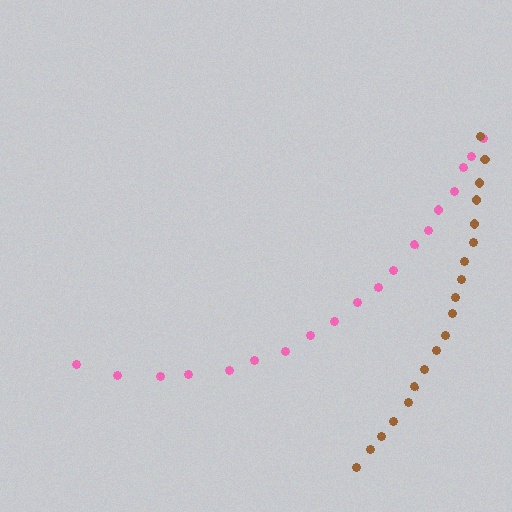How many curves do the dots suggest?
There are 2 distinct paths.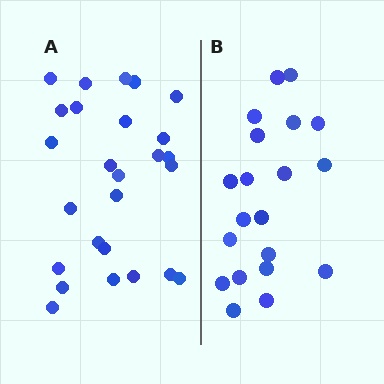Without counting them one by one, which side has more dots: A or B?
Region A (the left region) has more dots.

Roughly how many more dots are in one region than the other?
Region A has about 6 more dots than region B.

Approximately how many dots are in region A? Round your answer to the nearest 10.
About 30 dots. (The exact count is 26, which rounds to 30.)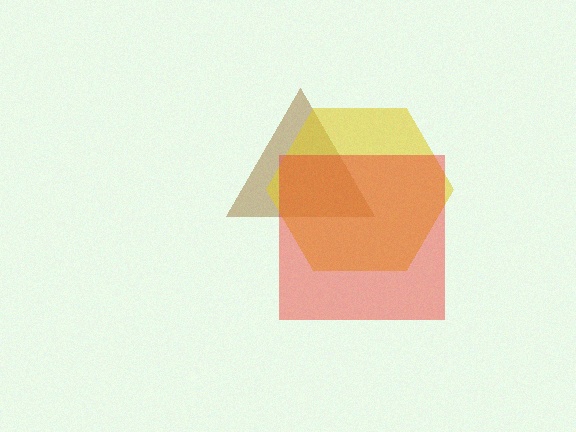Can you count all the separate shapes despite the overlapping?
Yes, there are 3 separate shapes.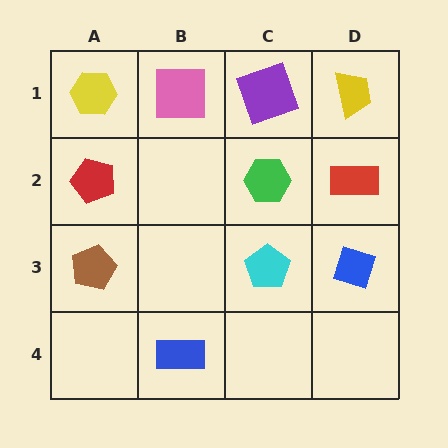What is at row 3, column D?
A blue diamond.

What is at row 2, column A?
A red pentagon.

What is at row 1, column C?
A purple square.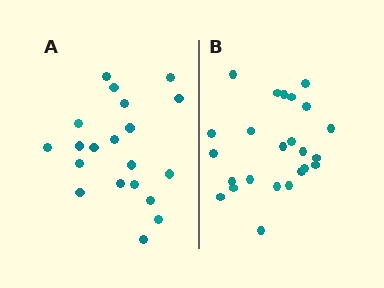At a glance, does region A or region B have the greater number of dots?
Region B (the right region) has more dots.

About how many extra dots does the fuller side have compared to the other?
Region B has about 4 more dots than region A.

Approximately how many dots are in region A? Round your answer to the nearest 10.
About 20 dots.